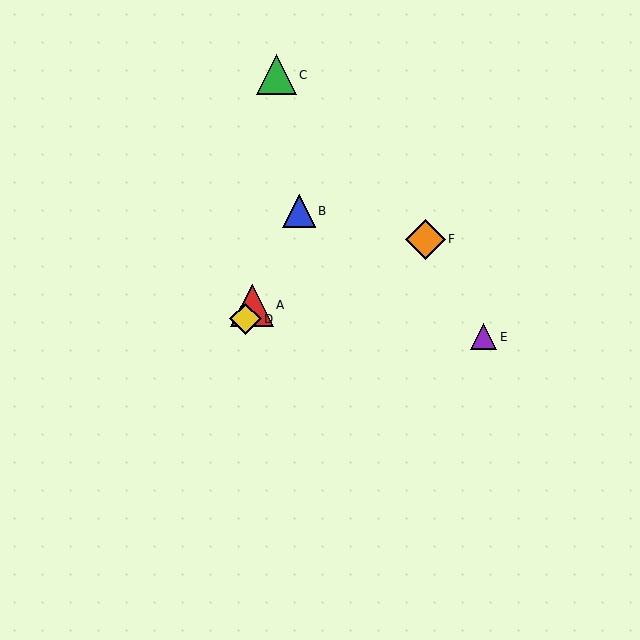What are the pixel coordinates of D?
Object D is at (245, 319).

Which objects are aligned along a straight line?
Objects A, B, D are aligned along a straight line.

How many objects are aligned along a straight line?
3 objects (A, B, D) are aligned along a straight line.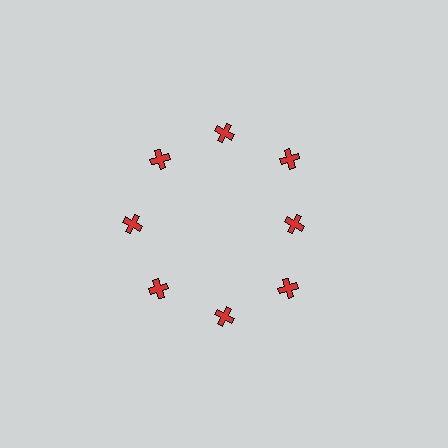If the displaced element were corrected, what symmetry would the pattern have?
It would have 8-fold rotational symmetry — the pattern would map onto itself every 45 degrees.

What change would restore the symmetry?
The symmetry would be restored by moving it outward, back onto the ring so that all 8 crosses sit at equal angles and equal distance from the center.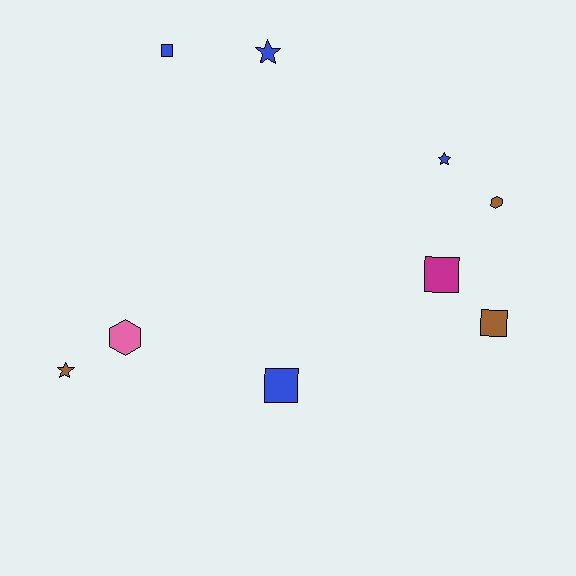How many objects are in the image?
There are 9 objects.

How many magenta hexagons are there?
There are no magenta hexagons.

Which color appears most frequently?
Blue, with 4 objects.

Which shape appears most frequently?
Square, with 4 objects.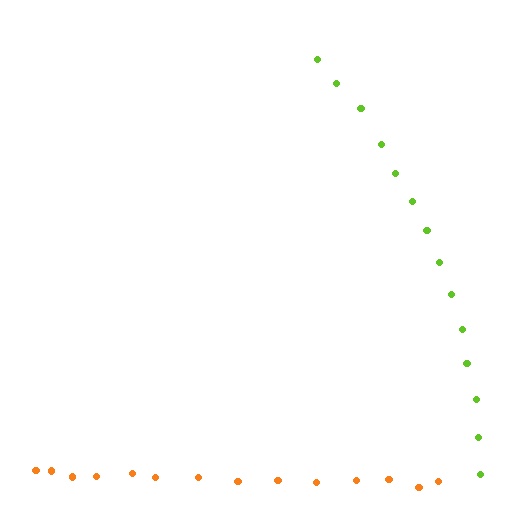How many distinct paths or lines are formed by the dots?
There are 2 distinct paths.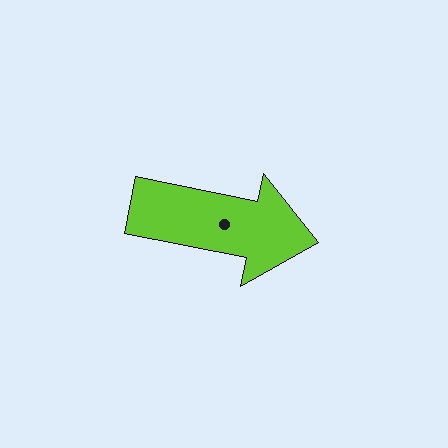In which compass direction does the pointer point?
East.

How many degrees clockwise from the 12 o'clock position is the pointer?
Approximately 101 degrees.